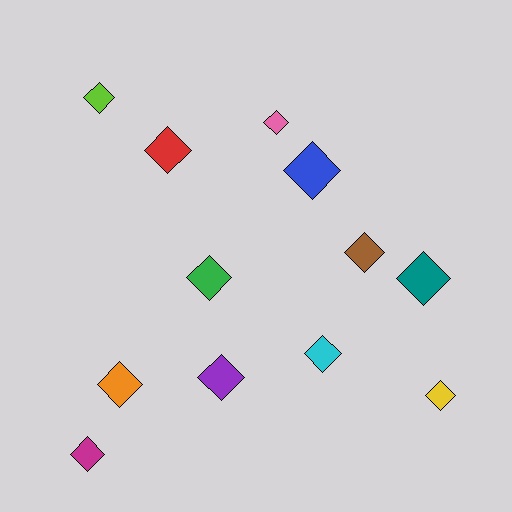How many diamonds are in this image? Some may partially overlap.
There are 12 diamonds.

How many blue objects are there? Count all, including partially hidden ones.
There is 1 blue object.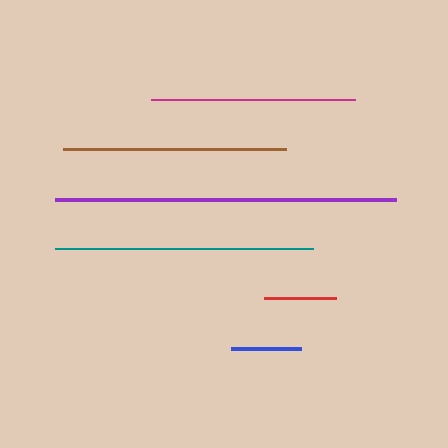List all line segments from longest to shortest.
From longest to shortest: purple, teal, brown, magenta, red, blue.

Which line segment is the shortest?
The blue line is the shortest at approximately 69 pixels.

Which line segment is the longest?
The purple line is the longest at approximately 341 pixels.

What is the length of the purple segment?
The purple segment is approximately 341 pixels long.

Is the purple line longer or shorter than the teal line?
The purple line is longer than the teal line.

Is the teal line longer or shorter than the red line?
The teal line is longer than the red line.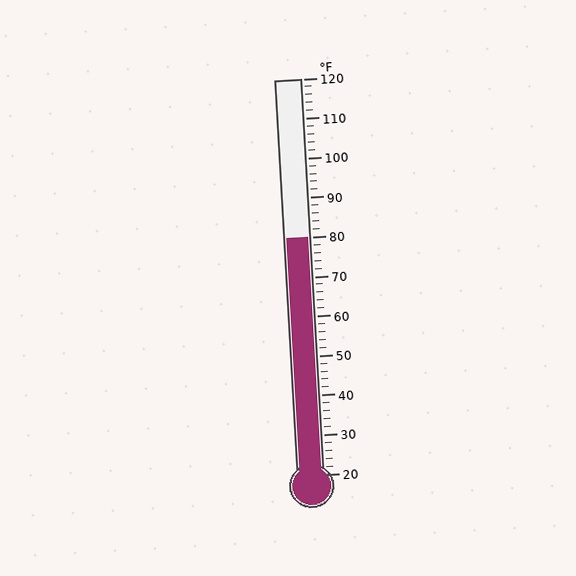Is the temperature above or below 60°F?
The temperature is above 60°F.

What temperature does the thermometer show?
The thermometer shows approximately 80°F.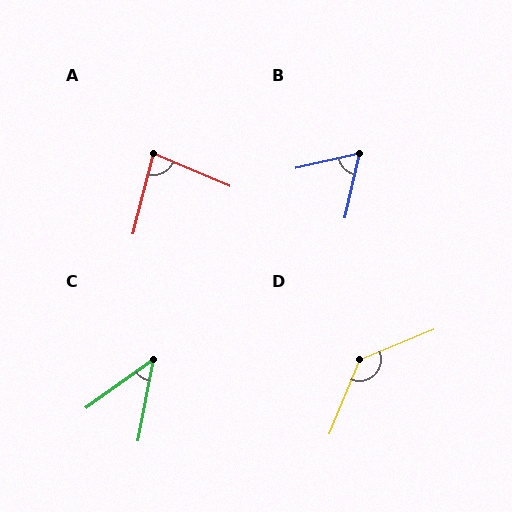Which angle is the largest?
D, at approximately 135 degrees.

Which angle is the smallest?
C, at approximately 43 degrees.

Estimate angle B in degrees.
Approximately 65 degrees.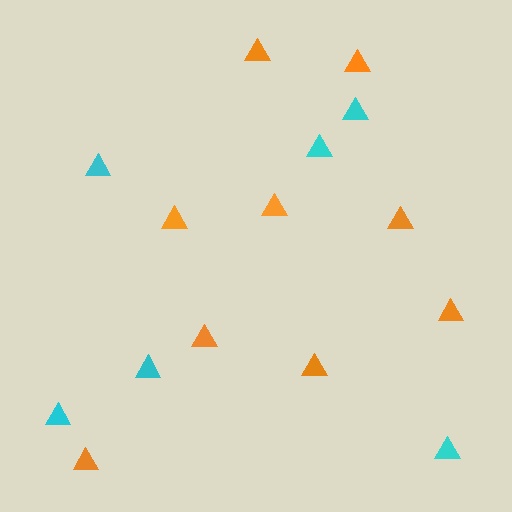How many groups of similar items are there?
There are 2 groups: one group of orange triangles (9) and one group of cyan triangles (6).